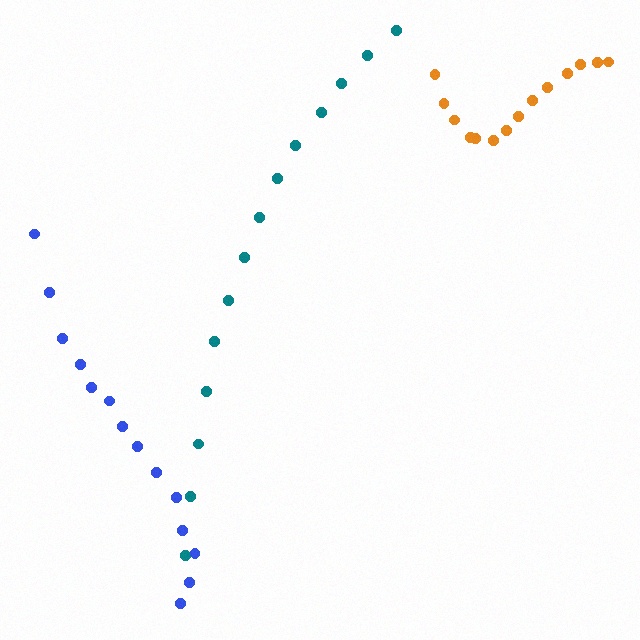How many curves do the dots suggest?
There are 3 distinct paths.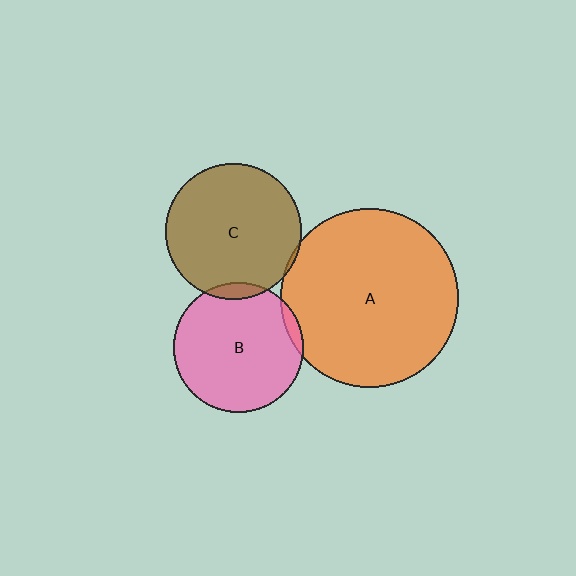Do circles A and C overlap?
Yes.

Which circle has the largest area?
Circle A (orange).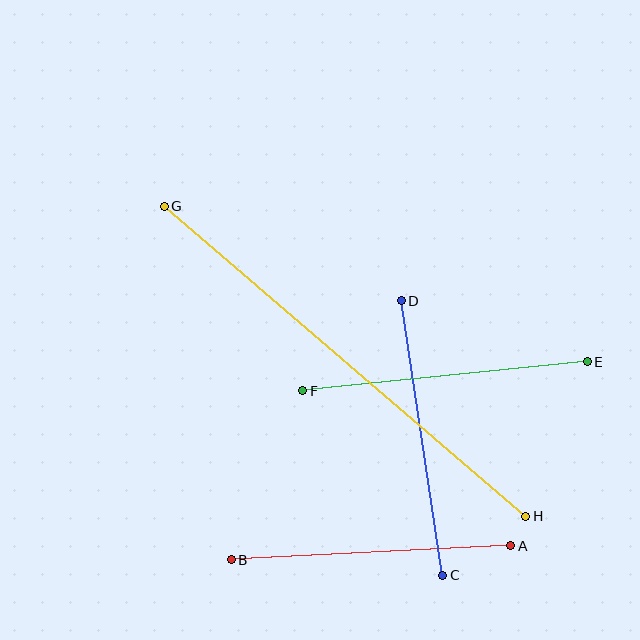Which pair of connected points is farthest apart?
Points G and H are farthest apart.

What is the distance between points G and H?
The distance is approximately 476 pixels.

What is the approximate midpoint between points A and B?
The midpoint is at approximately (371, 553) pixels.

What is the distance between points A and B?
The distance is approximately 280 pixels.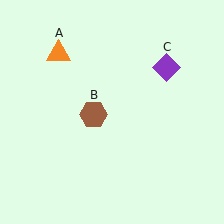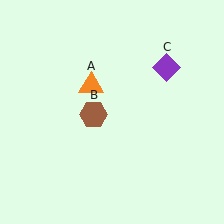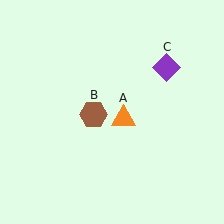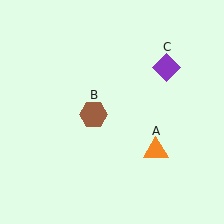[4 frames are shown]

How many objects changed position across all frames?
1 object changed position: orange triangle (object A).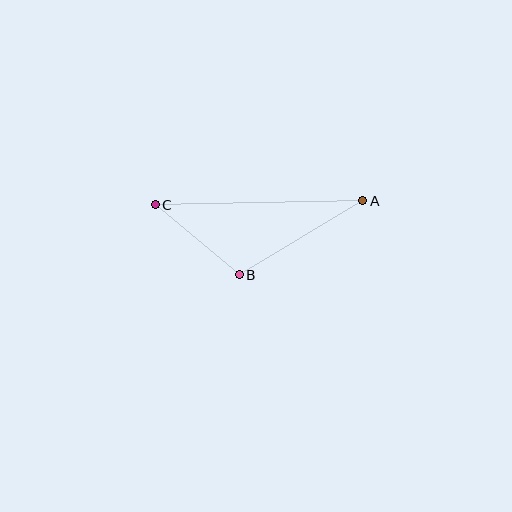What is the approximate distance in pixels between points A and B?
The distance between A and B is approximately 144 pixels.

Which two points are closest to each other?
Points B and C are closest to each other.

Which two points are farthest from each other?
Points A and C are farthest from each other.